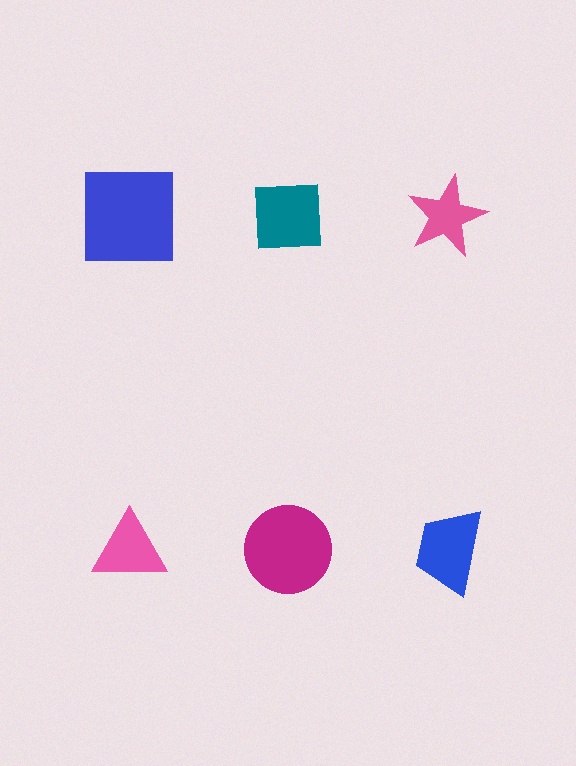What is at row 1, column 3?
A pink star.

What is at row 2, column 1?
A pink triangle.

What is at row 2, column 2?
A magenta circle.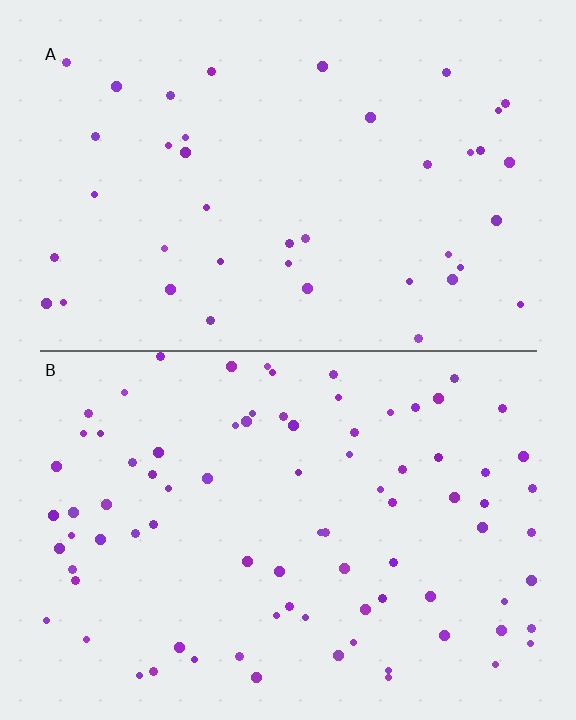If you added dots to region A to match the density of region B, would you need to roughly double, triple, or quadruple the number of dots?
Approximately double.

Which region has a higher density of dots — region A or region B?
B (the bottom).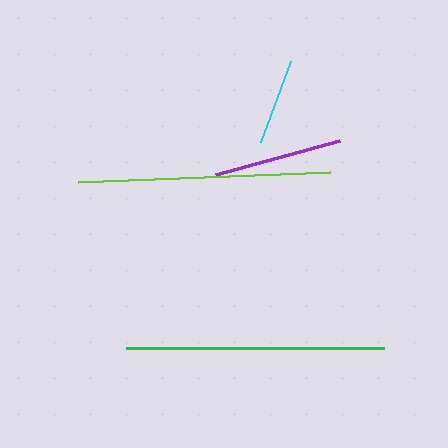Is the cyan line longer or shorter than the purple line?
The purple line is longer than the cyan line.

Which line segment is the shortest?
The cyan line is the shortest at approximately 87 pixels.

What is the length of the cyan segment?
The cyan segment is approximately 87 pixels long.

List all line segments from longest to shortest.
From longest to shortest: green, lime, purple, cyan.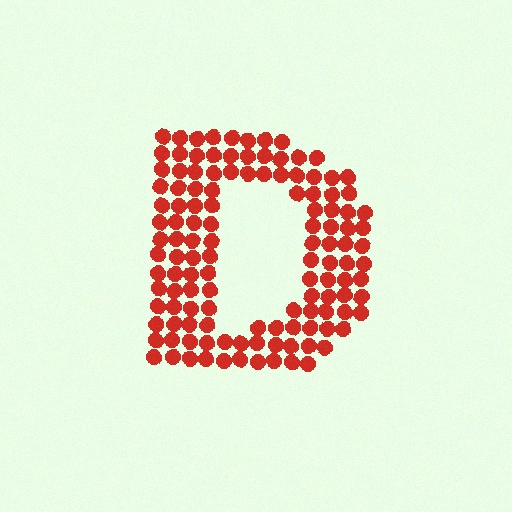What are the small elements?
The small elements are circles.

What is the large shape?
The large shape is the letter D.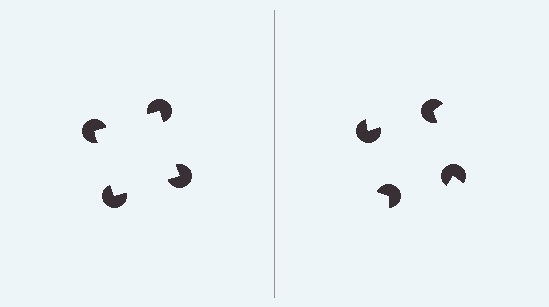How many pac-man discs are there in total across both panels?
8 — 4 on each side.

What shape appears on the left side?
An illusory square.